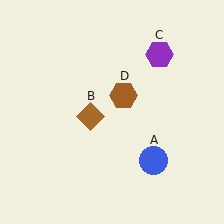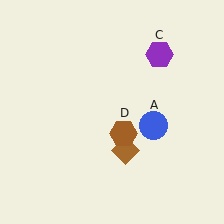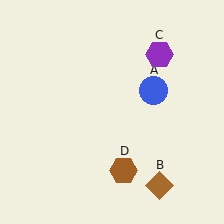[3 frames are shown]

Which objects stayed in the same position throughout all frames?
Purple hexagon (object C) remained stationary.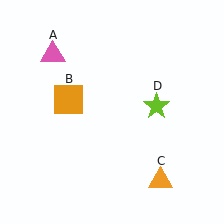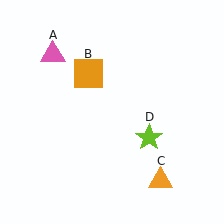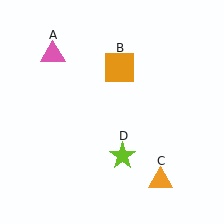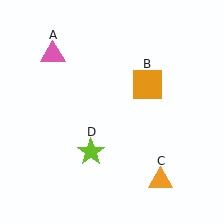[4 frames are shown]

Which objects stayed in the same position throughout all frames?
Pink triangle (object A) and orange triangle (object C) remained stationary.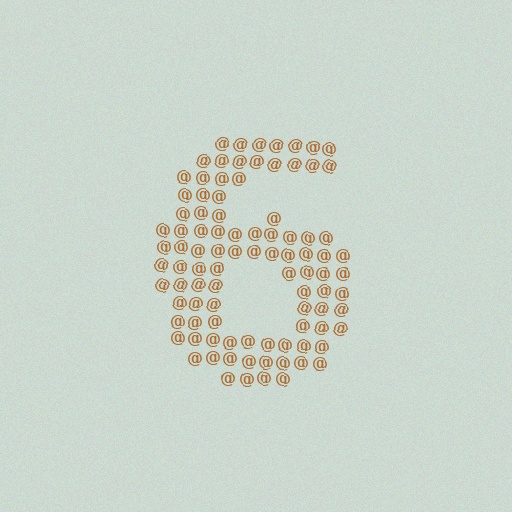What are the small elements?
The small elements are at signs.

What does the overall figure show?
The overall figure shows the digit 6.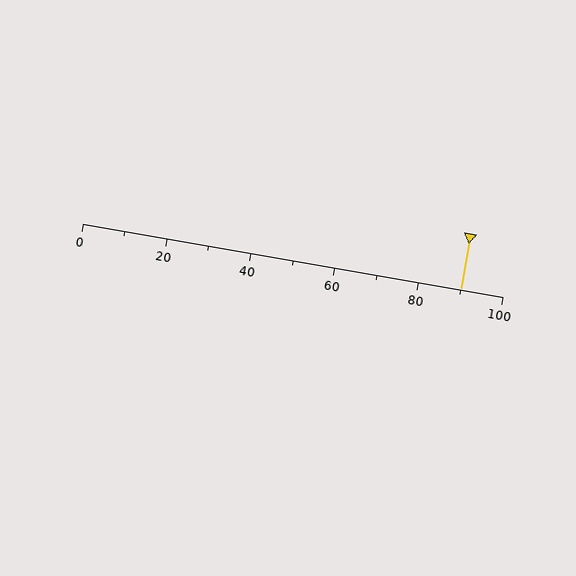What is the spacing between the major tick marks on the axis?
The major ticks are spaced 20 apart.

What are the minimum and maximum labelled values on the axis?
The axis runs from 0 to 100.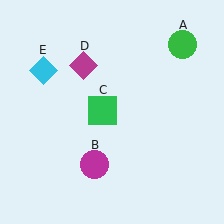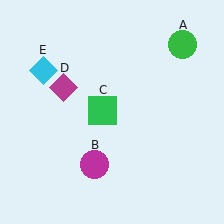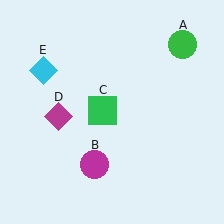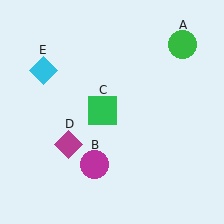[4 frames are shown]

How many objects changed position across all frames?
1 object changed position: magenta diamond (object D).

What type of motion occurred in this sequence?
The magenta diamond (object D) rotated counterclockwise around the center of the scene.